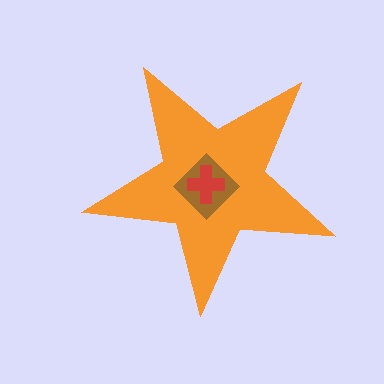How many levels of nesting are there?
3.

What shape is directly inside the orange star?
The brown diamond.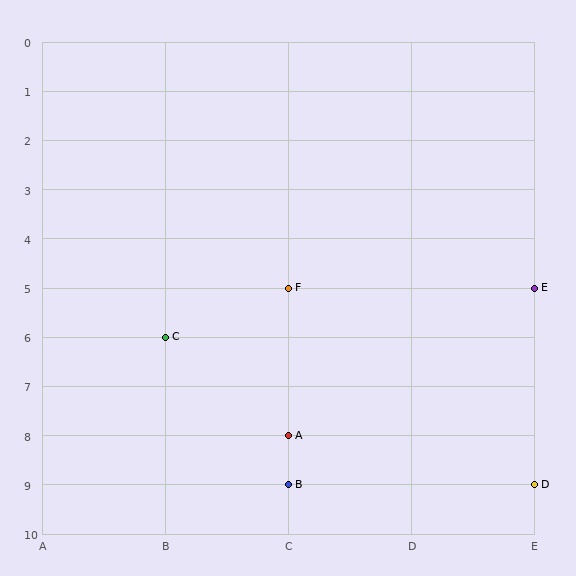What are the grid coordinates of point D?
Point D is at grid coordinates (E, 9).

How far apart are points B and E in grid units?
Points B and E are 2 columns and 4 rows apart (about 4.5 grid units diagonally).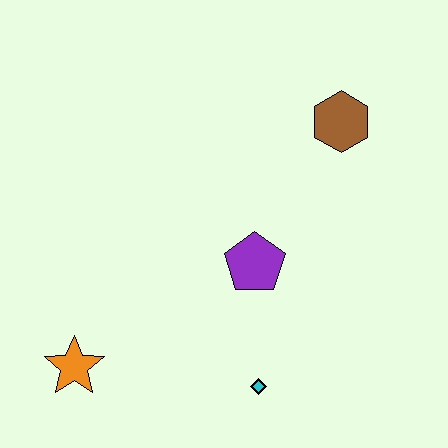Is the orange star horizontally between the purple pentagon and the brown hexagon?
No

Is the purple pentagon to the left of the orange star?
No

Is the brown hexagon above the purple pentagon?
Yes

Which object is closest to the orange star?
The cyan diamond is closest to the orange star.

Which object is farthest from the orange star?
The brown hexagon is farthest from the orange star.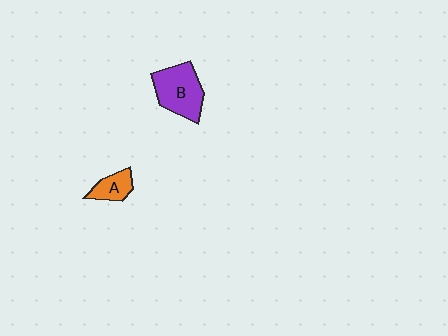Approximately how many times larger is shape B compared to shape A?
Approximately 2.1 times.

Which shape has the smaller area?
Shape A (orange).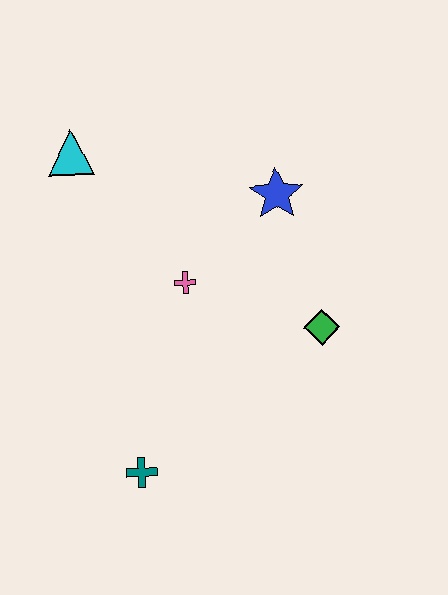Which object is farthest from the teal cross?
The cyan triangle is farthest from the teal cross.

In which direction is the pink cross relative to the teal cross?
The pink cross is above the teal cross.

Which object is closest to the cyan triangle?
The pink cross is closest to the cyan triangle.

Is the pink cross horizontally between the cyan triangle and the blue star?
Yes